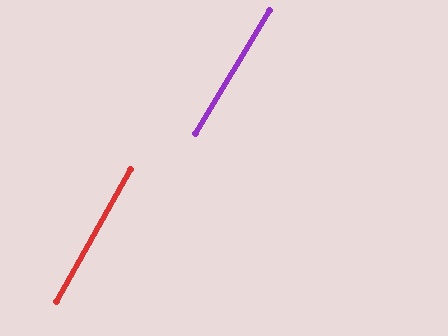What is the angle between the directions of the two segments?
Approximately 2 degrees.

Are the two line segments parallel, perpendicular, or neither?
Parallel — their directions differ by only 1.9°.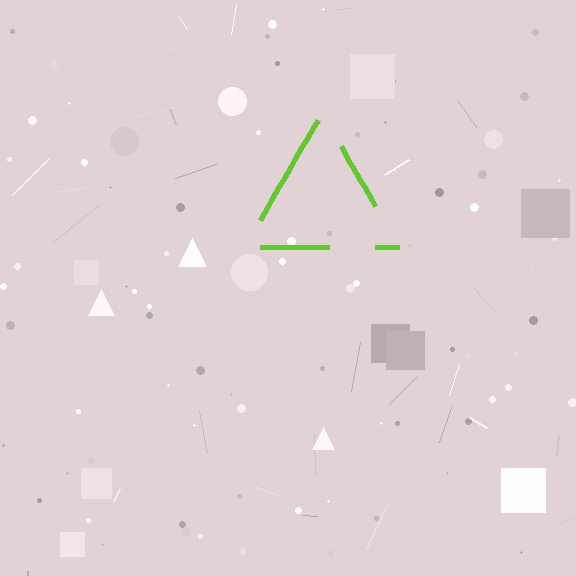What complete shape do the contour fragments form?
The contour fragments form a triangle.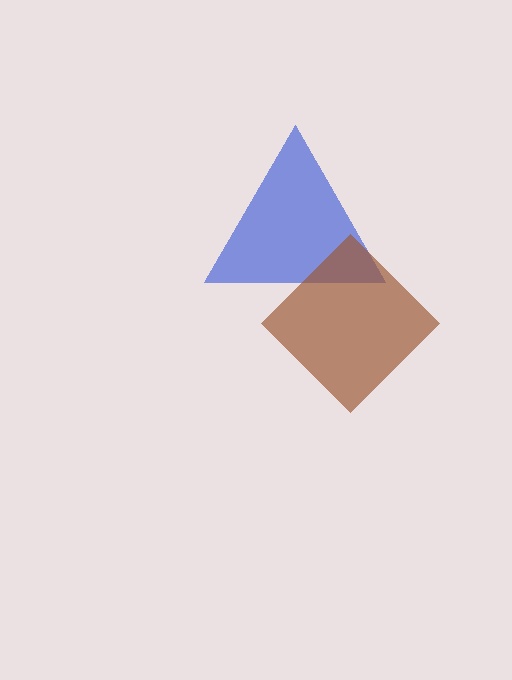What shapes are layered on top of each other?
The layered shapes are: a blue triangle, a brown diamond.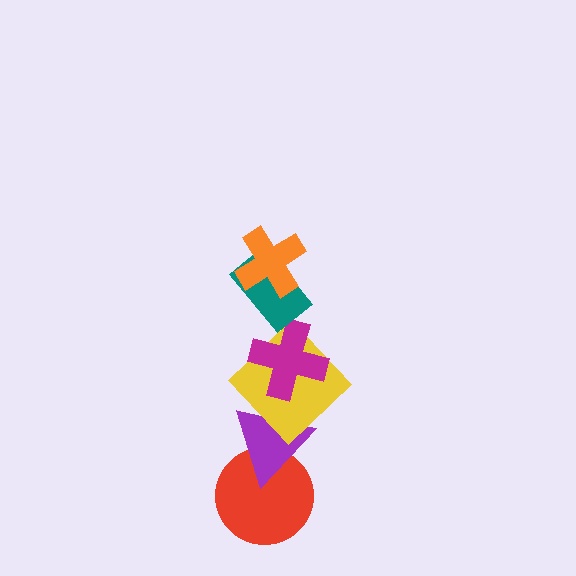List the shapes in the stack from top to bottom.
From top to bottom: the orange cross, the teal rectangle, the magenta cross, the yellow diamond, the purple triangle, the red circle.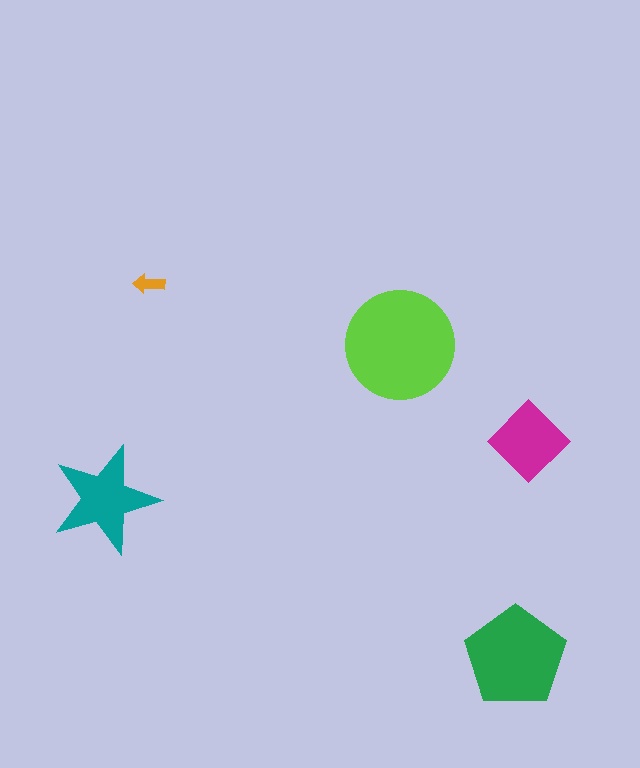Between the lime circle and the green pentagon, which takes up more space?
The lime circle.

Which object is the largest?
The lime circle.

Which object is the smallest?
The orange arrow.